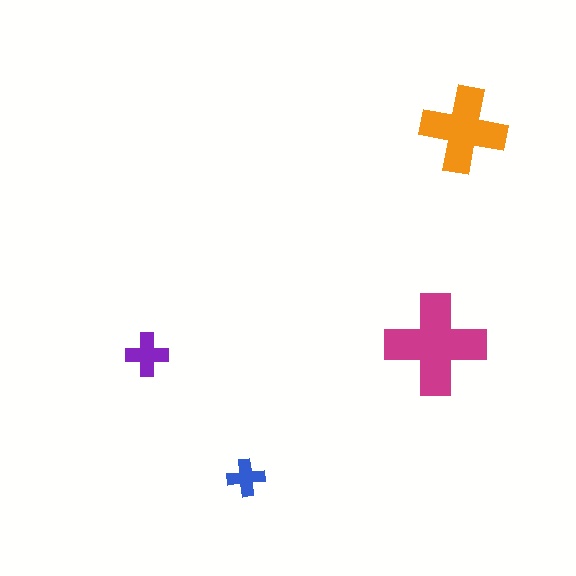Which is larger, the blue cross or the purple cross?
The purple one.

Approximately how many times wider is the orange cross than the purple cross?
About 2 times wider.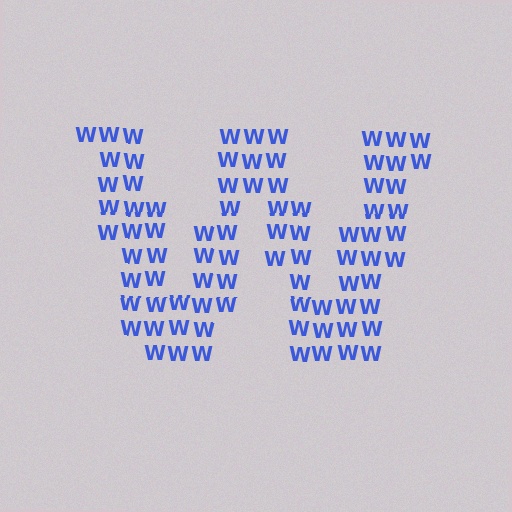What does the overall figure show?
The overall figure shows the letter W.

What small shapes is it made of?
It is made of small letter W's.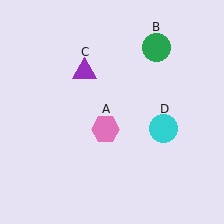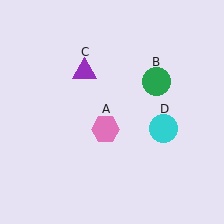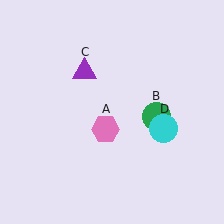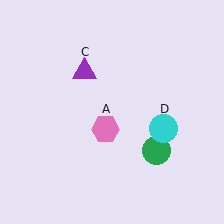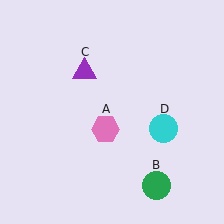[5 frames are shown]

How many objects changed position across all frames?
1 object changed position: green circle (object B).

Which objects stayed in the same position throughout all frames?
Pink hexagon (object A) and purple triangle (object C) and cyan circle (object D) remained stationary.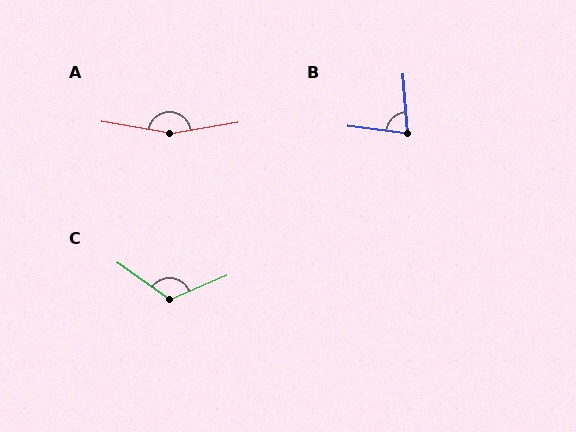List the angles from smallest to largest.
B (78°), C (122°), A (161°).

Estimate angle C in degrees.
Approximately 122 degrees.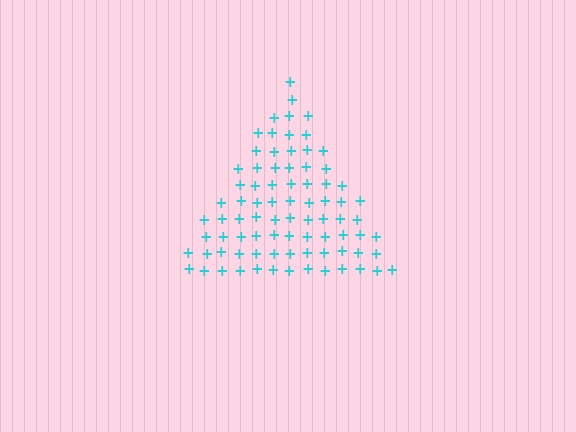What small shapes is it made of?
It is made of small plus signs.